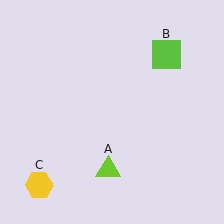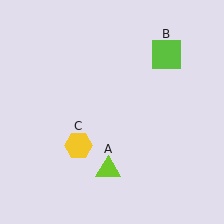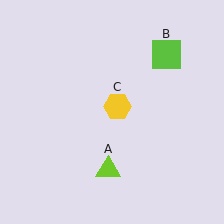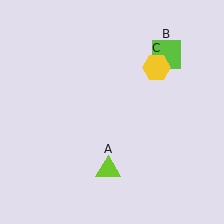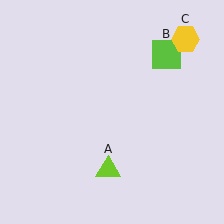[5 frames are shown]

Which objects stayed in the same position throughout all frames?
Lime triangle (object A) and lime square (object B) remained stationary.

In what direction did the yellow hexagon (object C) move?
The yellow hexagon (object C) moved up and to the right.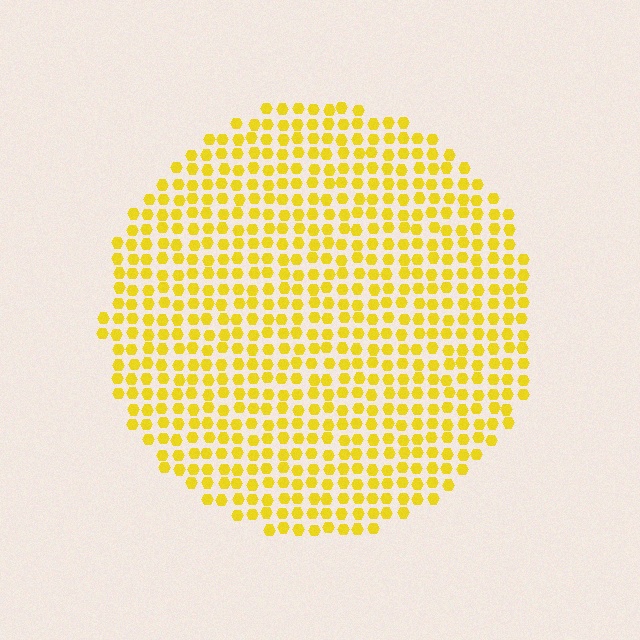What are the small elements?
The small elements are hexagons.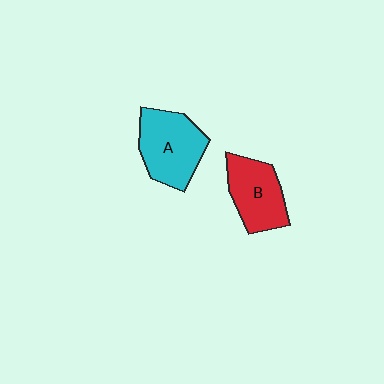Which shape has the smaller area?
Shape B (red).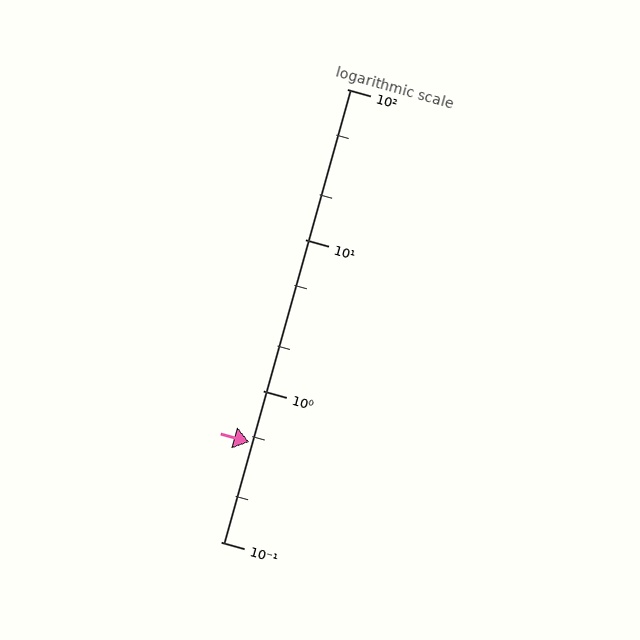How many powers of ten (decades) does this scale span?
The scale spans 3 decades, from 0.1 to 100.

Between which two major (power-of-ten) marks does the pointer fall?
The pointer is between 0.1 and 1.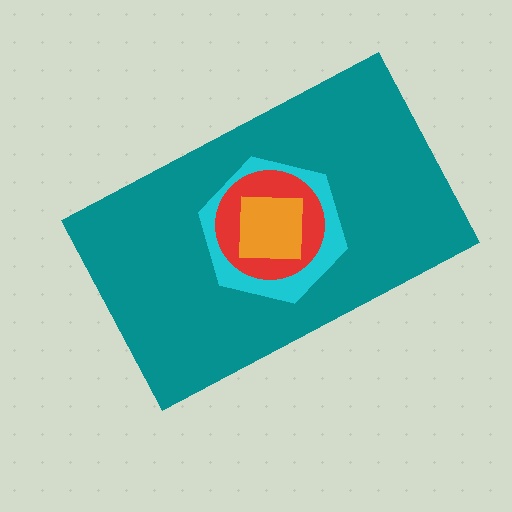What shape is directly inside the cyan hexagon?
The red circle.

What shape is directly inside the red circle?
The orange square.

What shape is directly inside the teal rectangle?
The cyan hexagon.